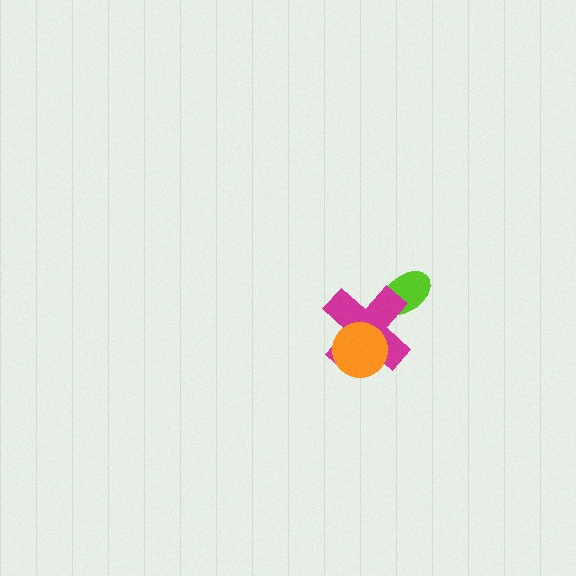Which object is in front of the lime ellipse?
The magenta cross is in front of the lime ellipse.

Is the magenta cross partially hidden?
Yes, it is partially covered by another shape.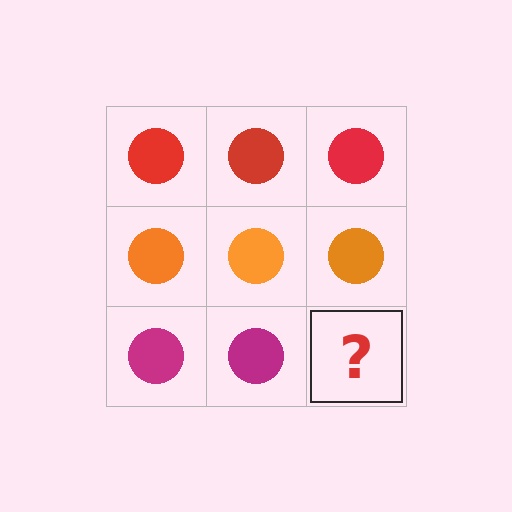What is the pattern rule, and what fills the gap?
The rule is that each row has a consistent color. The gap should be filled with a magenta circle.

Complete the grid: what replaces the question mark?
The question mark should be replaced with a magenta circle.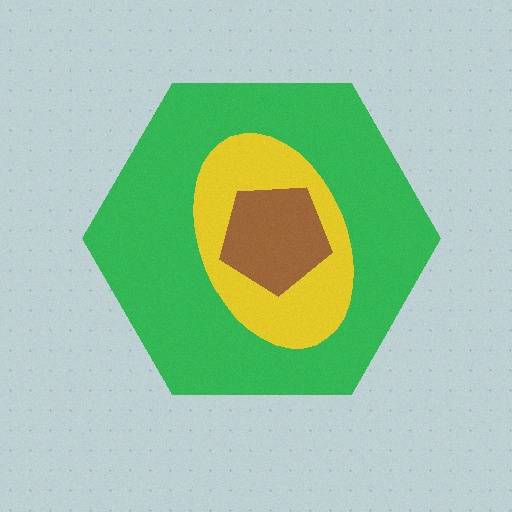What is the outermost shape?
The green hexagon.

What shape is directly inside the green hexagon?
The yellow ellipse.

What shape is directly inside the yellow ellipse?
The brown pentagon.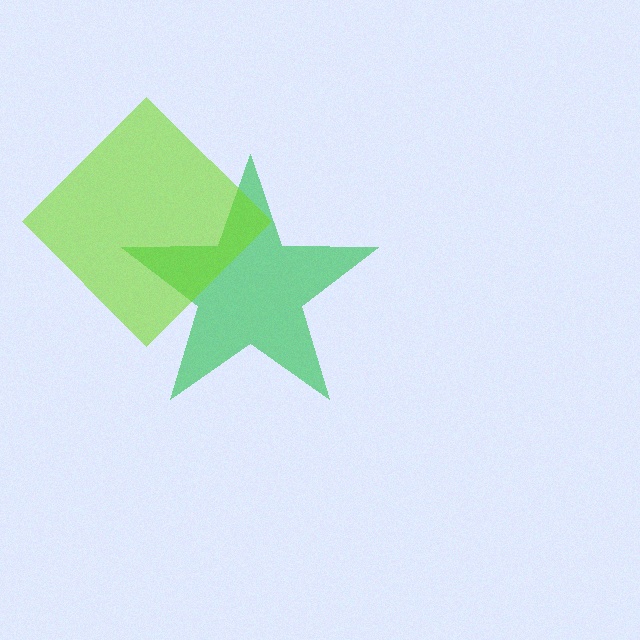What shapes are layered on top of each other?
The layered shapes are: a green star, a lime diamond.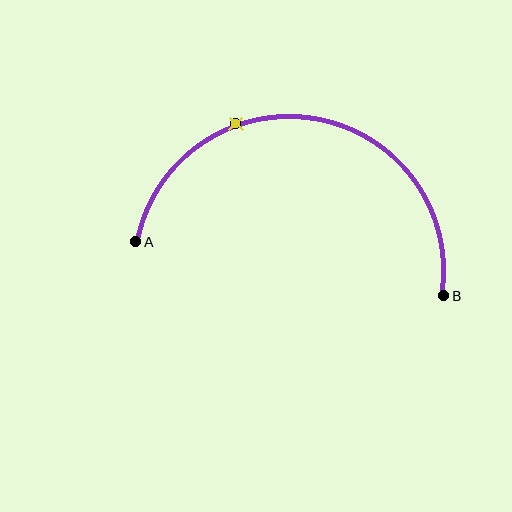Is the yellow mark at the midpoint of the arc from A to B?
No. The yellow mark lies on the arc but is closer to endpoint A. The arc midpoint would be at the point on the curve equidistant along the arc from both A and B.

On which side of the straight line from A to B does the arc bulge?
The arc bulges above the straight line connecting A and B.